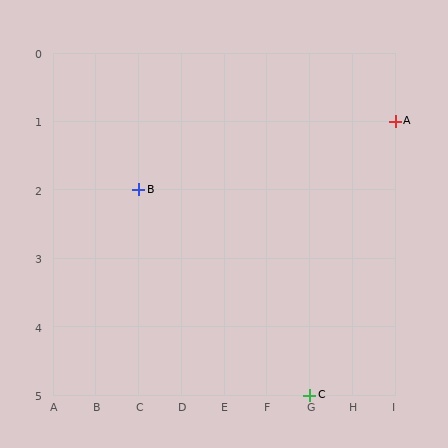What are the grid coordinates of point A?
Point A is at grid coordinates (I, 1).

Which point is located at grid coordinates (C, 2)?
Point B is at (C, 2).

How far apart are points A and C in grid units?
Points A and C are 2 columns and 4 rows apart (about 4.5 grid units diagonally).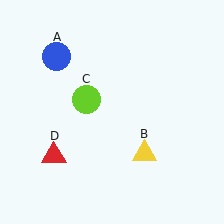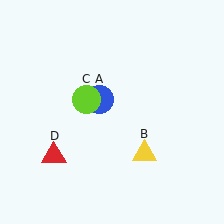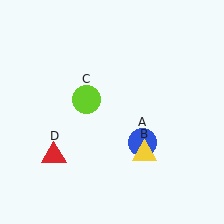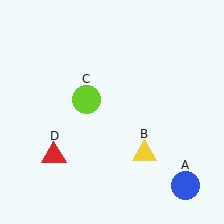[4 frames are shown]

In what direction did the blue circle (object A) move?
The blue circle (object A) moved down and to the right.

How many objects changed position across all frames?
1 object changed position: blue circle (object A).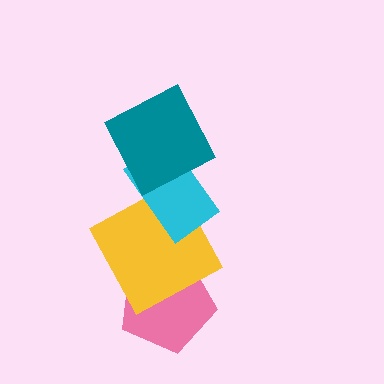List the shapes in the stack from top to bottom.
From top to bottom: the teal square, the cyan rectangle, the yellow square, the pink pentagon.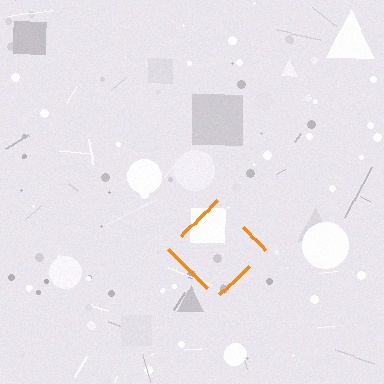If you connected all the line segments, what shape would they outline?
They would outline a diamond.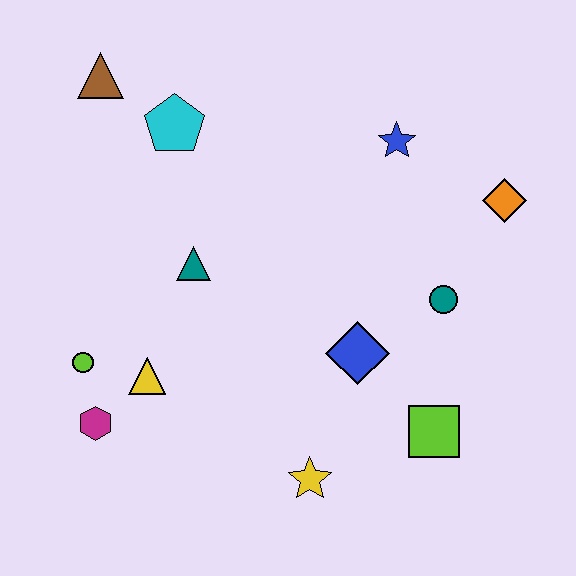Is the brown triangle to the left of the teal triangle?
Yes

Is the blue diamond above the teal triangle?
No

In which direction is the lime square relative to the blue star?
The lime square is below the blue star.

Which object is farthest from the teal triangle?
The orange diamond is farthest from the teal triangle.